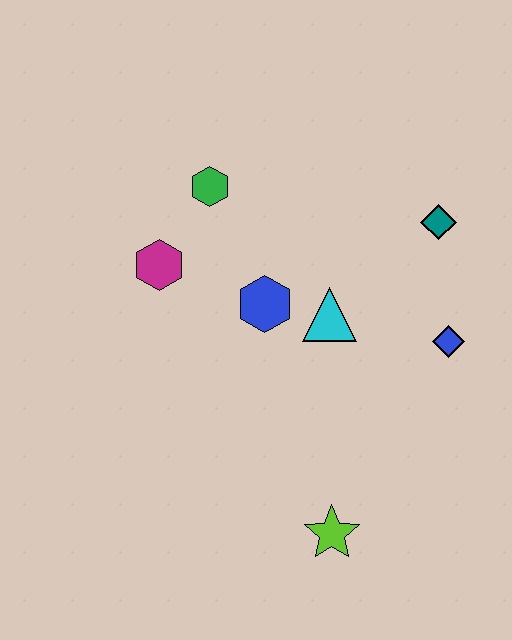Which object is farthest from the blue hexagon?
The lime star is farthest from the blue hexagon.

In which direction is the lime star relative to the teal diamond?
The lime star is below the teal diamond.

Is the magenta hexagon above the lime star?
Yes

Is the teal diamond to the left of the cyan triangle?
No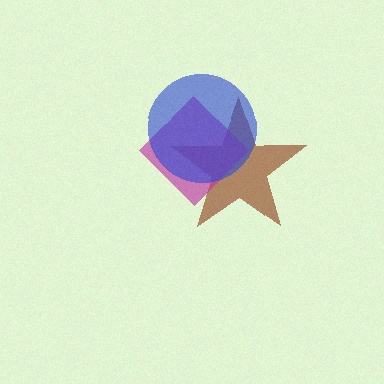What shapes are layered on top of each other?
The layered shapes are: a brown star, a magenta diamond, a blue circle.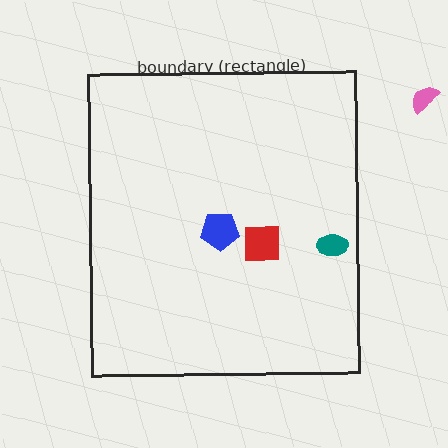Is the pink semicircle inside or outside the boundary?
Outside.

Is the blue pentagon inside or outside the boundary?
Inside.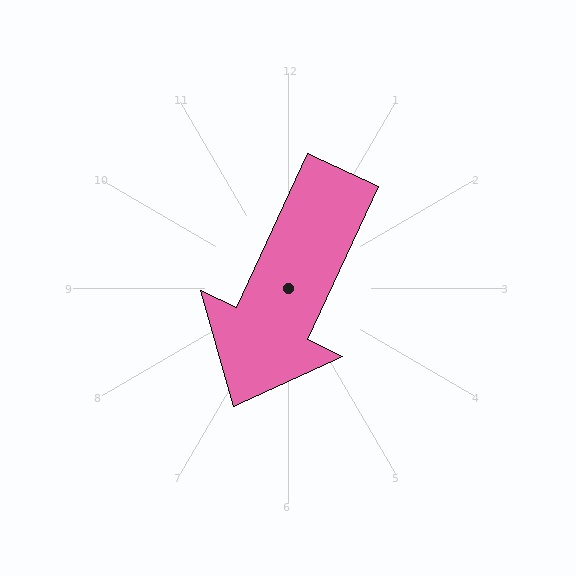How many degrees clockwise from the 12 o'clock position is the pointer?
Approximately 205 degrees.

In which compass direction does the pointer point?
Southwest.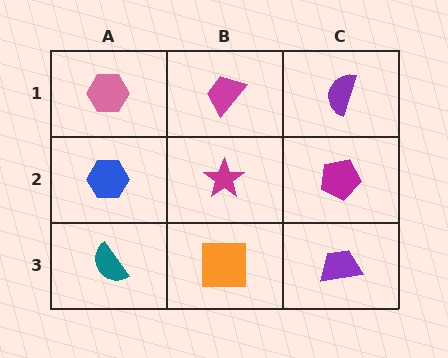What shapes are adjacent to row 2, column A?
A pink hexagon (row 1, column A), a teal semicircle (row 3, column A), a magenta star (row 2, column B).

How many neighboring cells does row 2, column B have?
4.